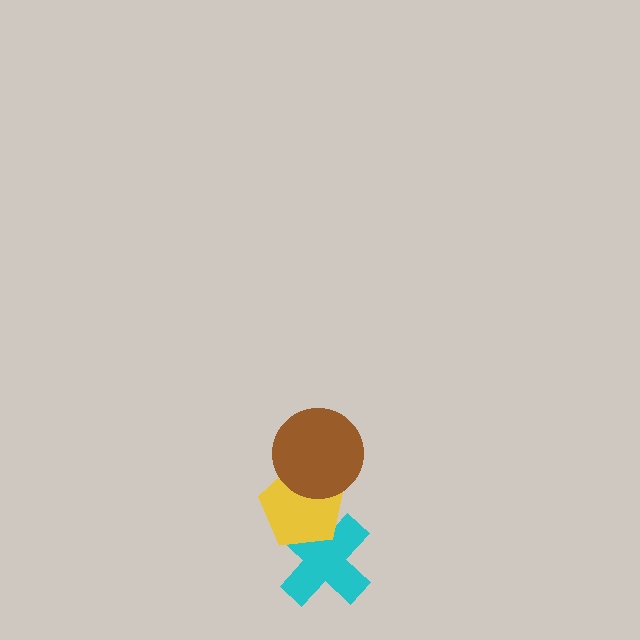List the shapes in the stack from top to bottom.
From top to bottom: the brown circle, the yellow pentagon, the cyan cross.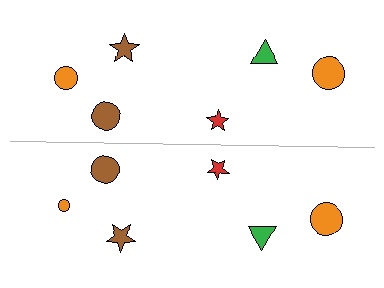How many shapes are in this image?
There are 12 shapes in this image.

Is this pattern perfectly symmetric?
No, the pattern is not perfectly symmetric. The orange circle on the bottom side has a different size than its mirror counterpart.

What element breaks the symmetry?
The orange circle on the bottom side has a different size than its mirror counterpart.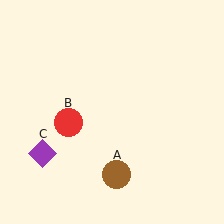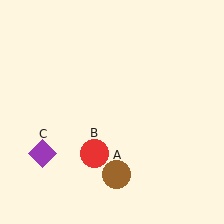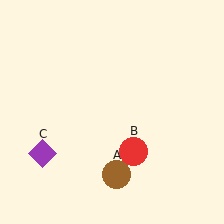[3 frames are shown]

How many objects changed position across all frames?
1 object changed position: red circle (object B).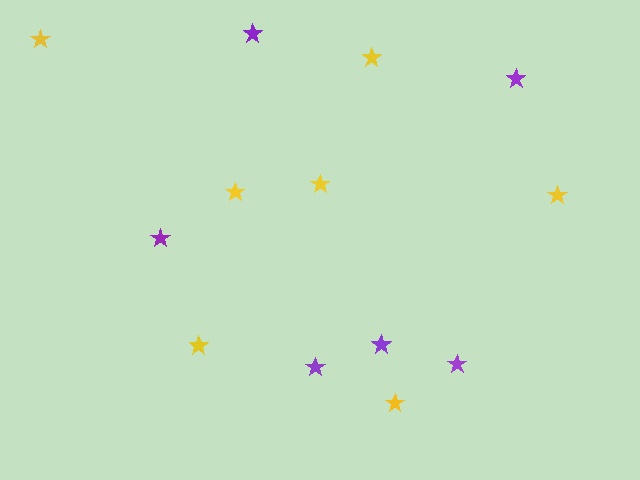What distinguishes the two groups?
There are 2 groups: one group of yellow stars (7) and one group of purple stars (6).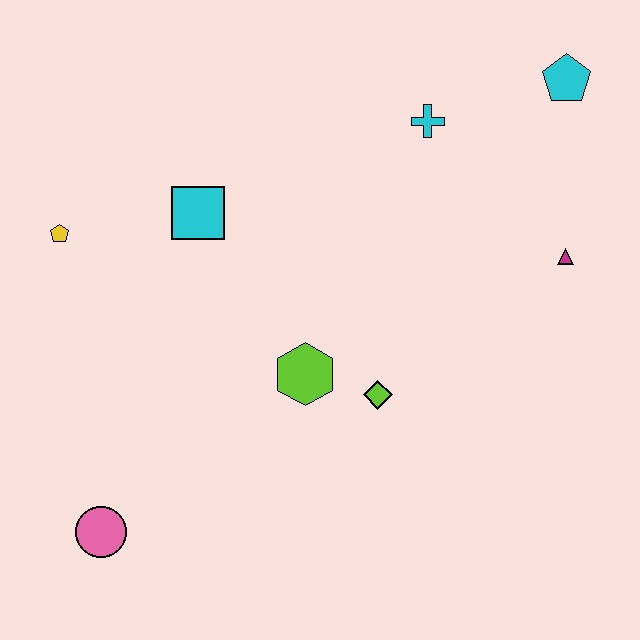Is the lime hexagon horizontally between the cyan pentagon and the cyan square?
Yes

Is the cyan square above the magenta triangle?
Yes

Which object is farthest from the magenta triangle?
The pink circle is farthest from the magenta triangle.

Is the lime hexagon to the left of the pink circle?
No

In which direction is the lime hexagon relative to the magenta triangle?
The lime hexagon is to the left of the magenta triangle.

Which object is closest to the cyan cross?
The cyan pentagon is closest to the cyan cross.